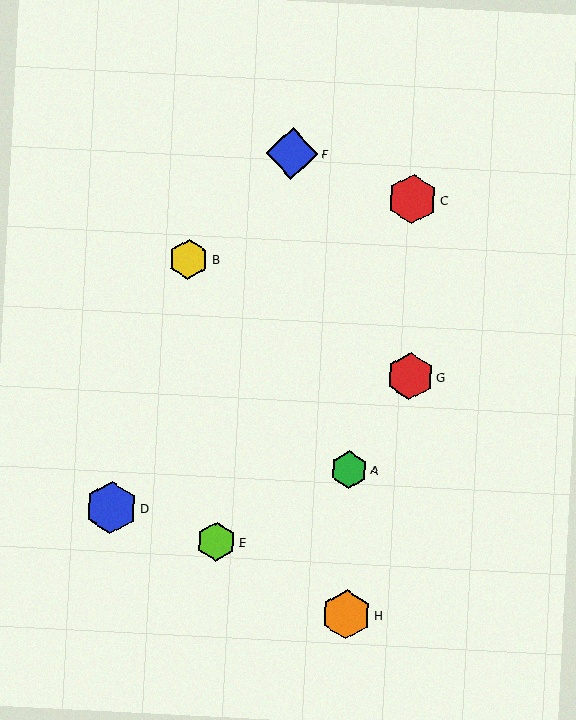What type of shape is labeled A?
Shape A is a green hexagon.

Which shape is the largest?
The blue diamond (labeled F) is the largest.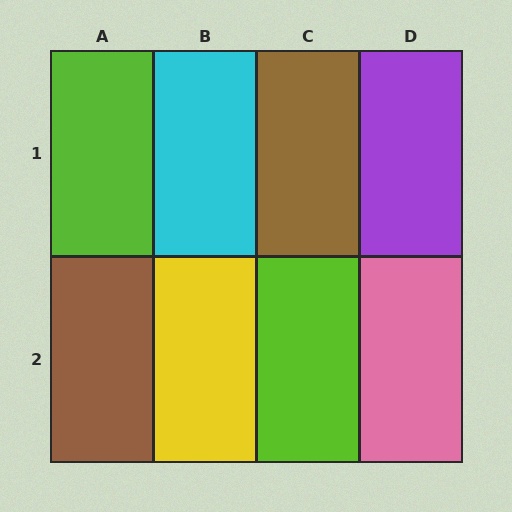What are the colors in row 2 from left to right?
Brown, yellow, lime, pink.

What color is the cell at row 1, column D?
Purple.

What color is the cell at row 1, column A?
Lime.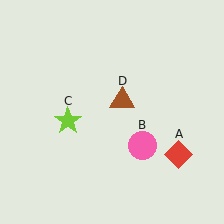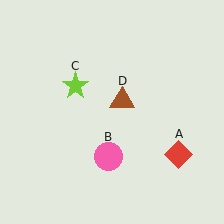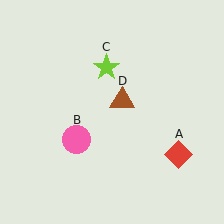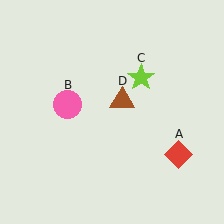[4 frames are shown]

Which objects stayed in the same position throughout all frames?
Red diamond (object A) and brown triangle (object D) remained stationary.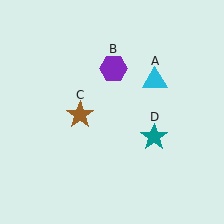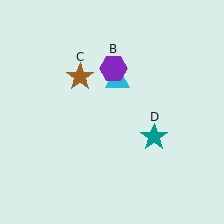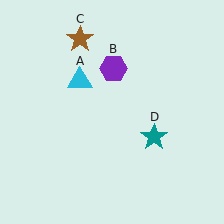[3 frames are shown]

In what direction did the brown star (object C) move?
The brown star (object C) moved up.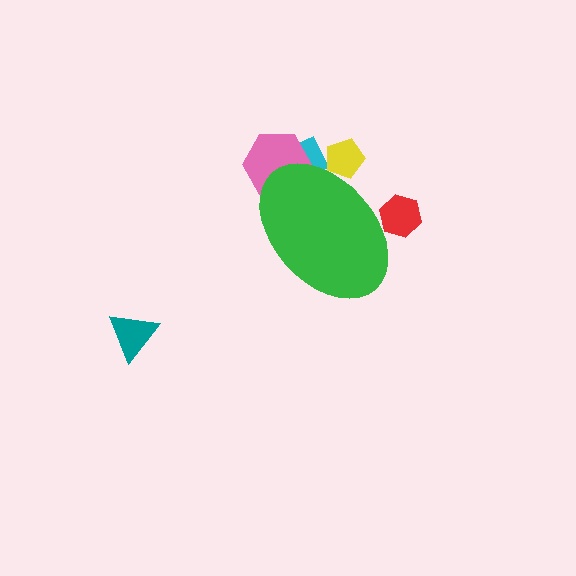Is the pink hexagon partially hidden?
Yes, the pink hexagon is partially hidden behind the green ellipse.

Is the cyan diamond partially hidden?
Yes, the cyan diamond is partially hidden behind the green ellipse.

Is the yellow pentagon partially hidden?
Yes, the yellow pentagon is partially hidden behind the green ellipse.